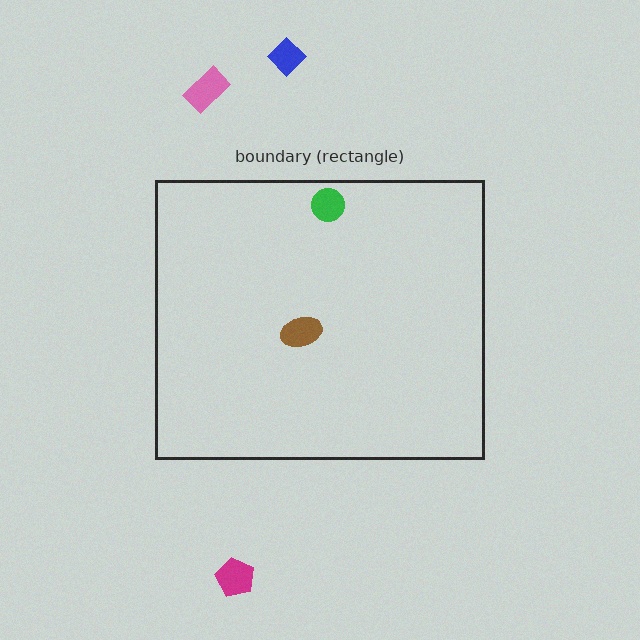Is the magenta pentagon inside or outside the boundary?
Outside.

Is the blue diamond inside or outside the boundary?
Outside.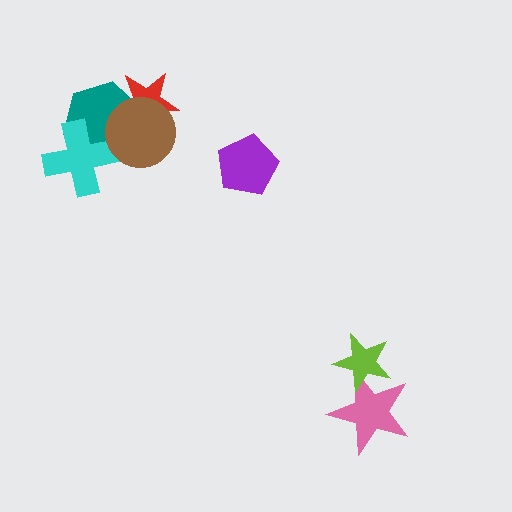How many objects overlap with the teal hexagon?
3 objects overlap with the teal hexagon.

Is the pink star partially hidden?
Yes, it is partially covered by another shape.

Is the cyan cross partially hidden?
Yes, it is partially covered by another shape.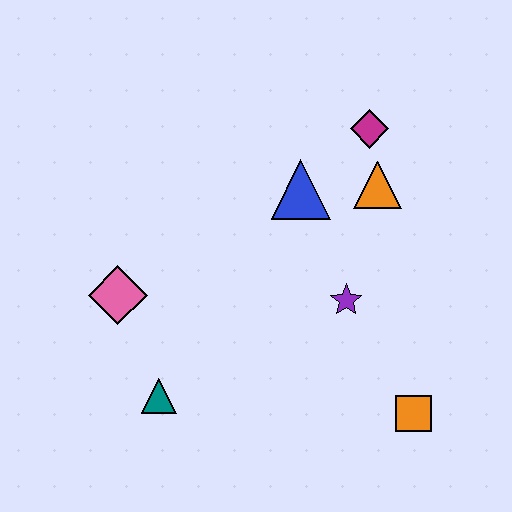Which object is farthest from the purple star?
The pink diamond is farthest from the purple star.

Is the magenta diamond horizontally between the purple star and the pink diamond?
No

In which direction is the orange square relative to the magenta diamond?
The orange square is below the magenta diamond.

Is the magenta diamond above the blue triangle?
Yes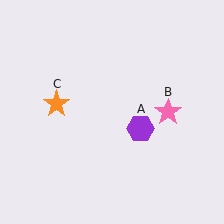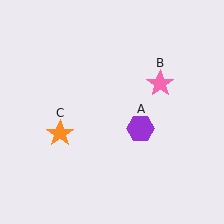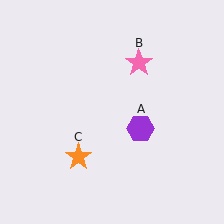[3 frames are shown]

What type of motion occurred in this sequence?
The pink star (object B), orange star (object C) rotated counterclockwise around the center of the scene.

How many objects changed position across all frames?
2 objects changed position: pink star (object B), orange star (object C).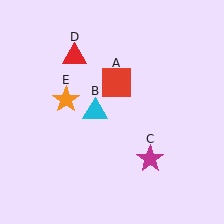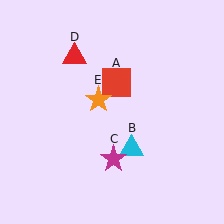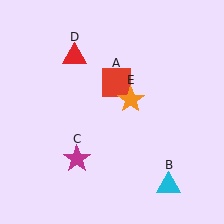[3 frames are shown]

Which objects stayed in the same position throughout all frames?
Red square (object A) and red triangle (object D) remained stationary.